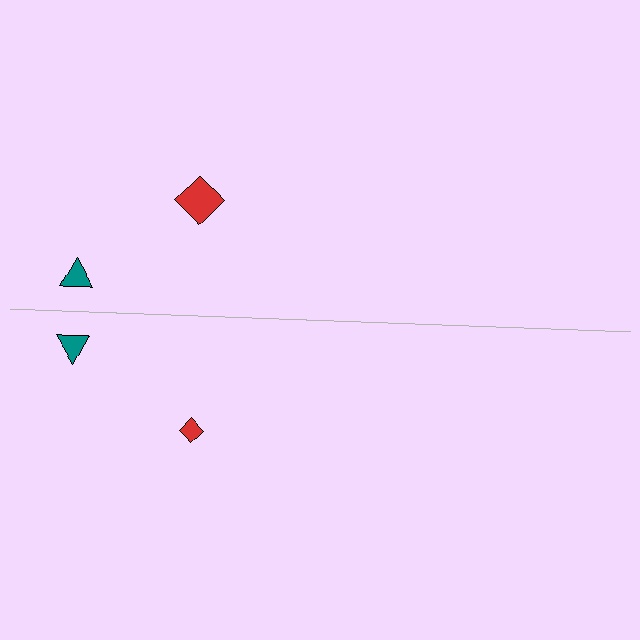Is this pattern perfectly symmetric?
No, the pattern is not perfectly symmetric. The red diamond on the bottom side has a different size than its mirror counterpart.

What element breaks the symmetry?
The red diamond on the bottom side has a different size than its mirror counterpart.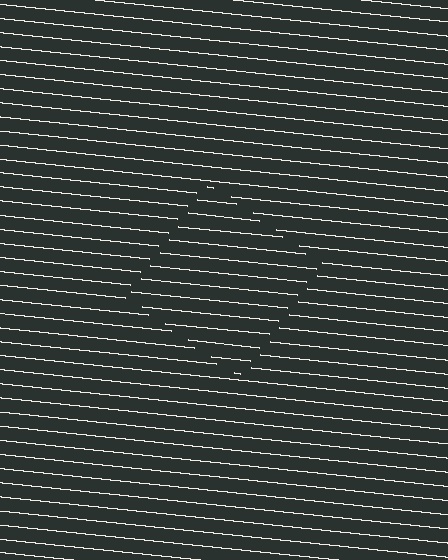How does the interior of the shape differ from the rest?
The interior of the shape contains the same grating, shifted by half a period — the contour is defined by the phase discontinuity where line-ends from the inner and outer gratings abut.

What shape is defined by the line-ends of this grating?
An illusory square. The interior of the shape contains the same grating, shifted by half a period — the contour is defined by the phase discontinuity where line-ends from the inner and outer gratings abut.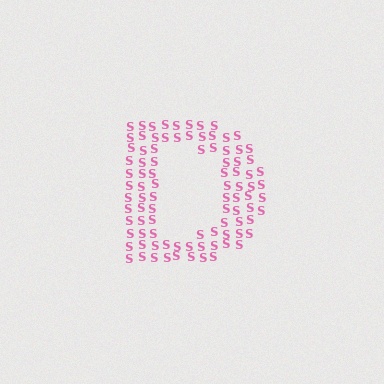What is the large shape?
The large shape is the letter D.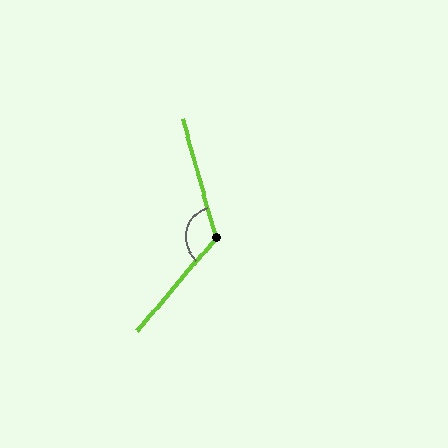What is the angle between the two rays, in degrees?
Approximately 124 degrees.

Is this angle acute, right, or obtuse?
It is obtuse.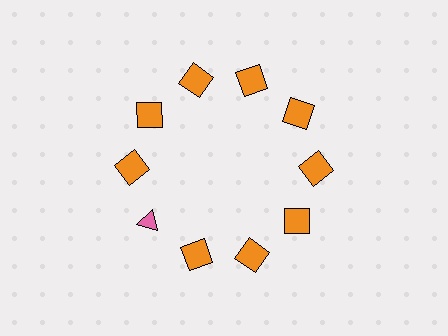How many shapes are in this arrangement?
There are 10 shapes arranged in a ring pattern.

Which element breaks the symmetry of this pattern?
The pink triangle at roughly the 8 o'clock position breaks the symmetry. All other shapes are orange squares.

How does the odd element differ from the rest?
It differs in both color (pink instead of orange) and shape (triangle instead of square).